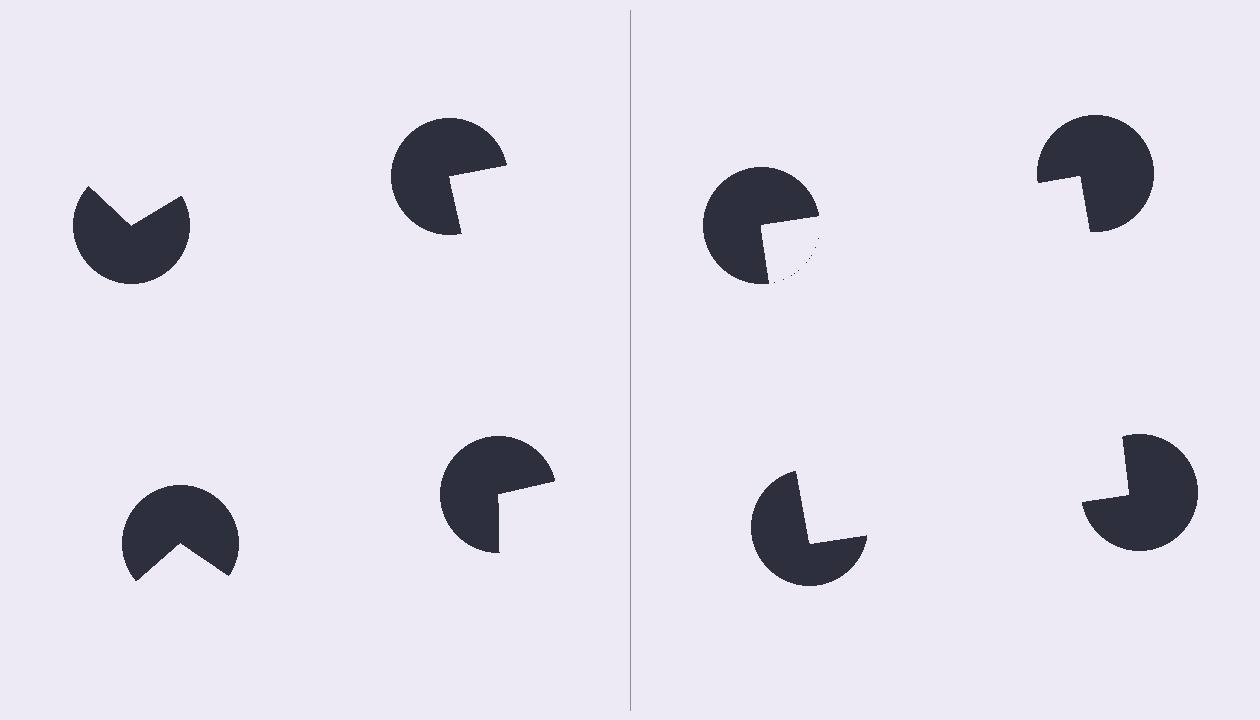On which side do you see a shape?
An illusory square appears on the right side. On the left side the wedge cuts are rotated, so no coherent shape forms.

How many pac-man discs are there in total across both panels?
8 — 4 on each side.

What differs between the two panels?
The pac-man discs are positioned identically on both sides; only the wedge orientations differ. On the right they align to a square; on the left they are misaligned.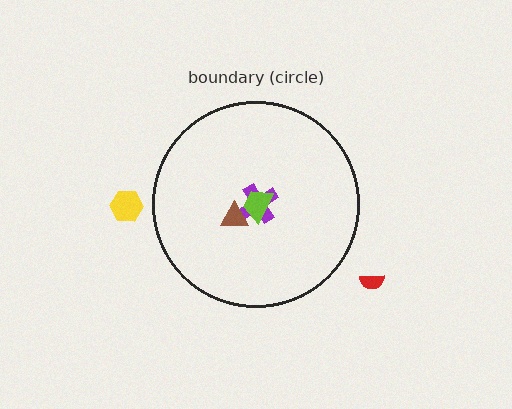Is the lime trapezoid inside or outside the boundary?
Inside.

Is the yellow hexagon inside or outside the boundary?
Outside.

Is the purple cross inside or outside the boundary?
Inside.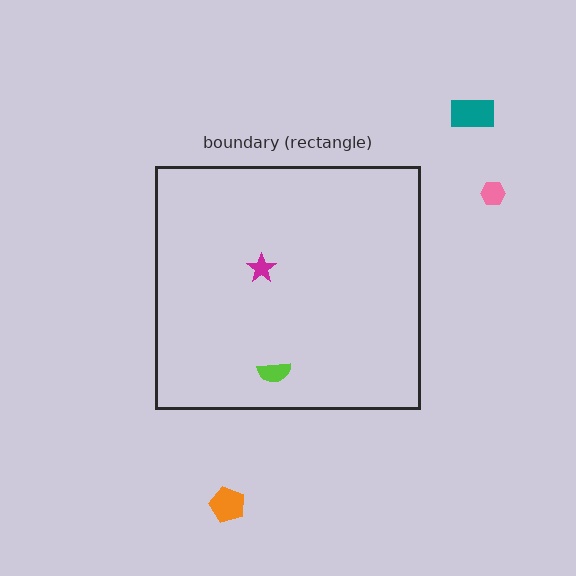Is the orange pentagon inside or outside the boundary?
Outside.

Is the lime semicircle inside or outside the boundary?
Inside.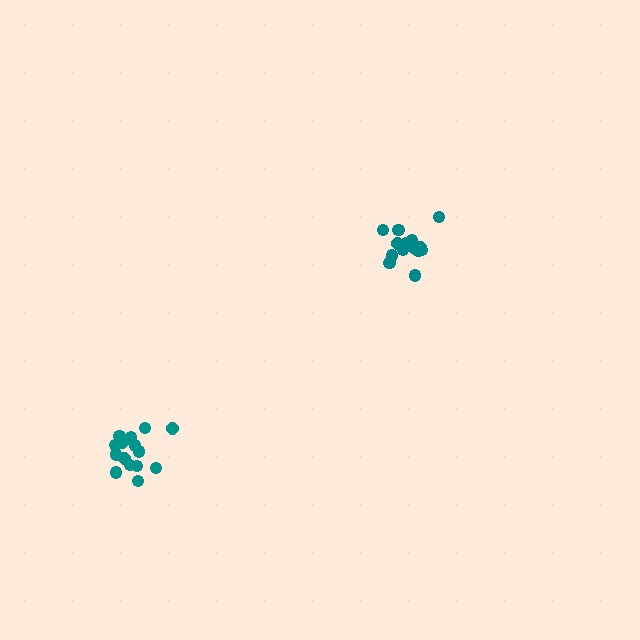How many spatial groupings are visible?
There are 2 spatial groupings.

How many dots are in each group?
Group 1: 15 dots, Group 2: 15 dots (30 total).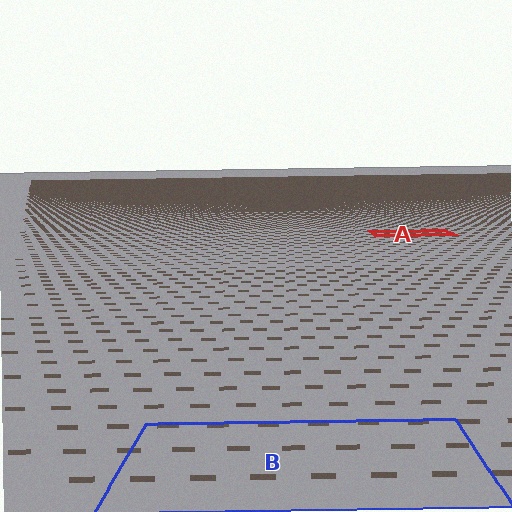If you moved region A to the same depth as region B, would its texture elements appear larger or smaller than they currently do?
They would appear larger. At a closer depth, the same texture elements are projected at a bigger on-screen size.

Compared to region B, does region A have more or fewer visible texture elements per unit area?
Region A has more texture elements per unit area — they are packed more densely because it is farther away.